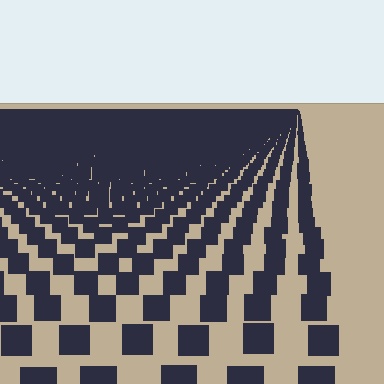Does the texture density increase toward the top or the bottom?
Density increases toward the top.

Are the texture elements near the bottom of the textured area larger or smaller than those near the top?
Larger. Near the bottom, elements are closer to the viewer and appear at a bigger on-screen size.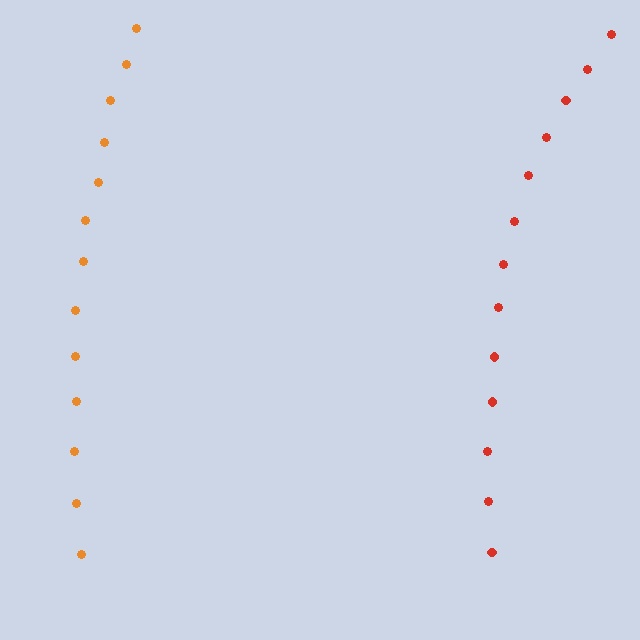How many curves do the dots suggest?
There are 2 distinct paths.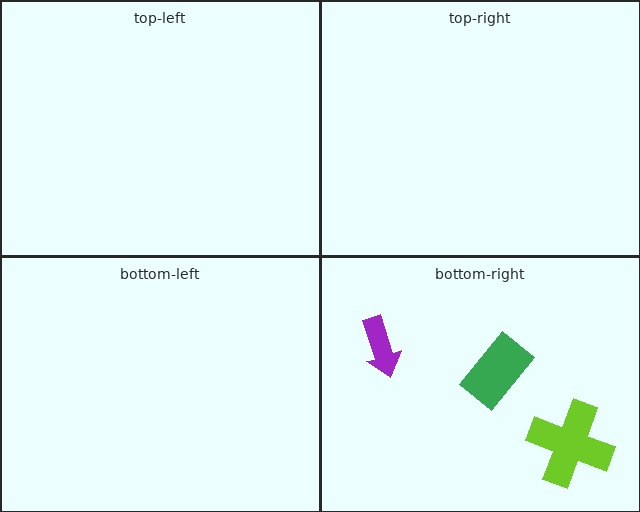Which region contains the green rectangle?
The bottom-right region.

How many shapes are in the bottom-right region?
3.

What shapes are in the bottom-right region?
The green rectangle, the lime cross, the purple arrow.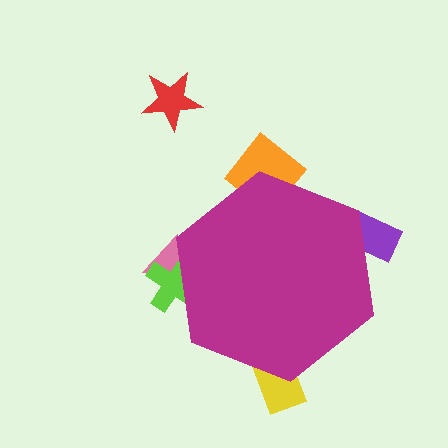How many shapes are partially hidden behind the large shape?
5 shapes are partially hidden.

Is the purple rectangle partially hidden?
Yes, the purple rectangle is partially hidden behind the magenta hexagon.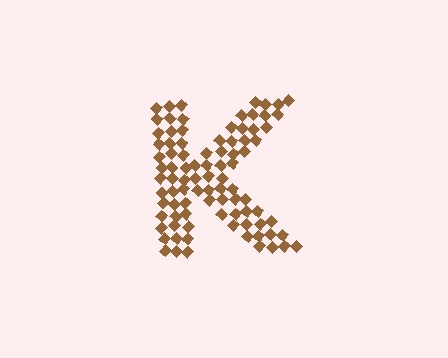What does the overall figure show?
The overall figure shows the letter K.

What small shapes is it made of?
It is made of small diamonds.